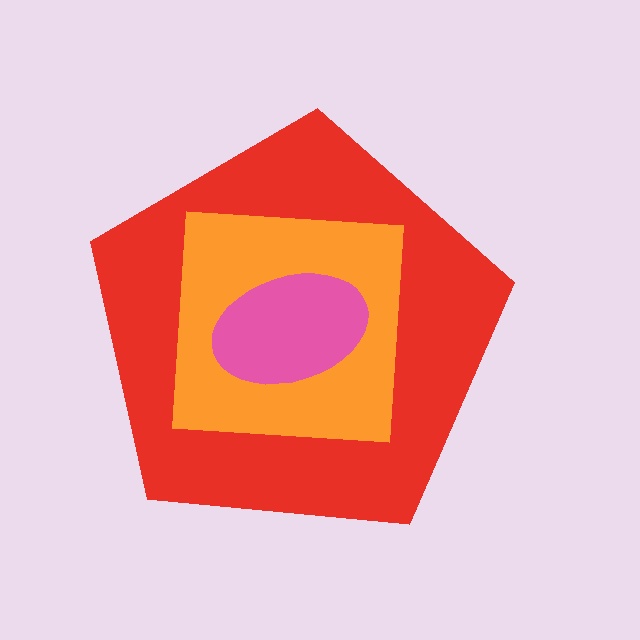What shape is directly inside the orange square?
The pink ellipse.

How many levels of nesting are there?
3.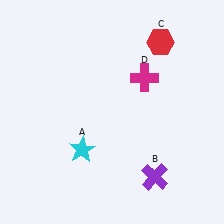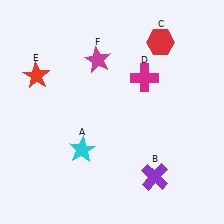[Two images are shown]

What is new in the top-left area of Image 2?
A red star (E) was added in the top-left area of Image 2.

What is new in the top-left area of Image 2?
A magenta star (F) was added in the top-left area of Image 2.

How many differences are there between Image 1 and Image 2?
There are 2 differences between the two images.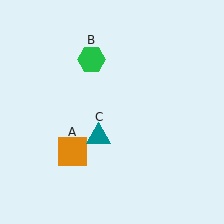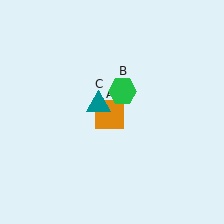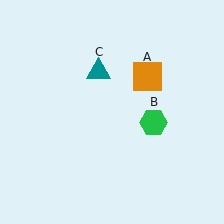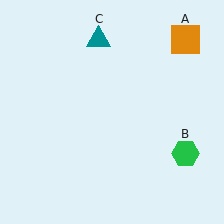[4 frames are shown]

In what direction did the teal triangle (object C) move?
The teal triangle (object C) moved up.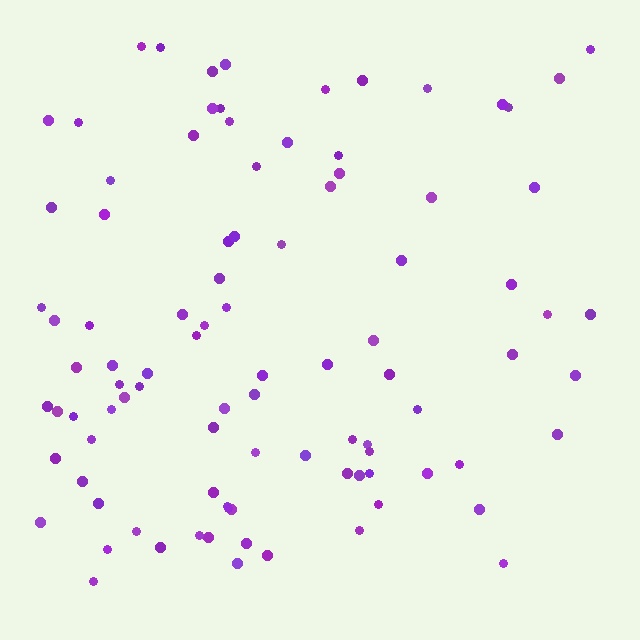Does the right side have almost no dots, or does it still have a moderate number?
Still a moderate number, just noticeably fewer than the left.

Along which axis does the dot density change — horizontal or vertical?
Horizontal.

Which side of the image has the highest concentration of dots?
The left.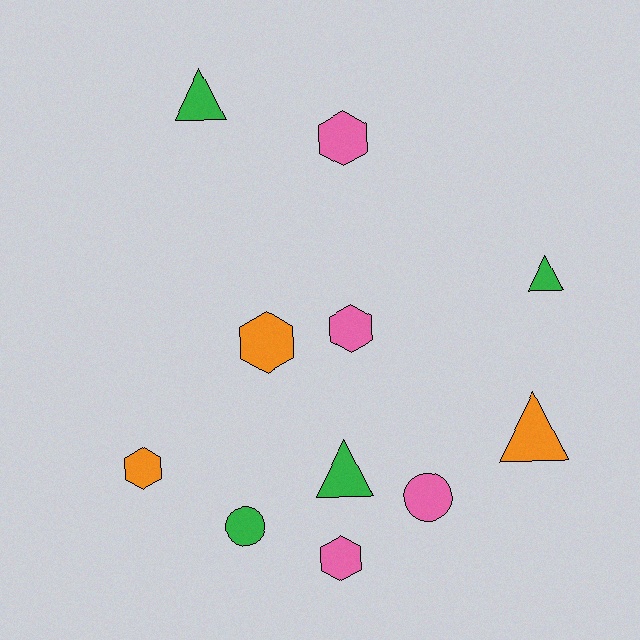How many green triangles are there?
There are 3 green triangles.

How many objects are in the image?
There are 11 objects.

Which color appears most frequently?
Green, with 4 objects.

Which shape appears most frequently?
Hexagon, with 5 objects.